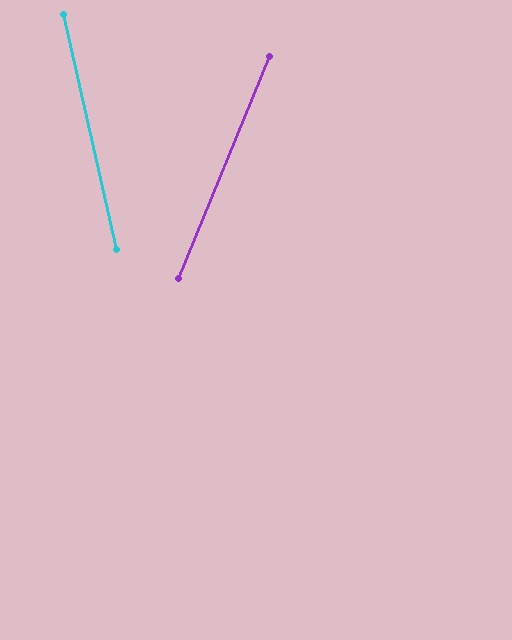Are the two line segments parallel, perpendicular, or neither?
Neither parallel nor perpendicular — they differ by about 35°.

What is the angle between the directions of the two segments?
Approximately 35 degrees.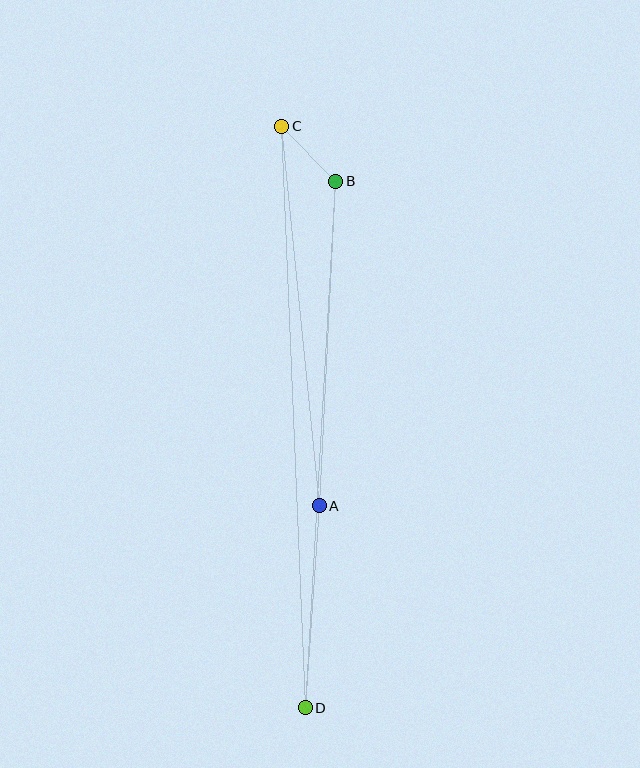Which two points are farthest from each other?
Points C and D are farthest from each other.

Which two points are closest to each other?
Points B and C are closest to each other.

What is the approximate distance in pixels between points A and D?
The distance between A and D is approximately 203 pixels.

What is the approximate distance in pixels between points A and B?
The distance between A and B is approximately 325 pixels.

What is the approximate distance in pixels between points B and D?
The distance between B and D is approximately 528 pixels.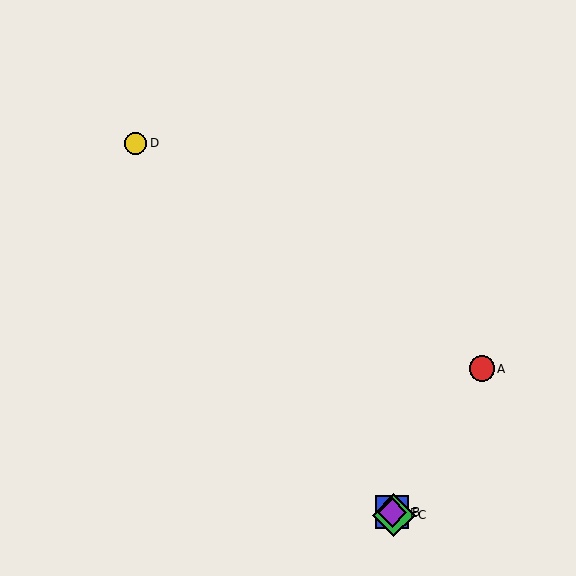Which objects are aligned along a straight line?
Objects B, C, D, E are aligned along a straight line.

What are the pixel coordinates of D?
Object D is at (135, 143).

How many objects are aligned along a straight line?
4 objects (B, C, D, E) are aligned along a straight line.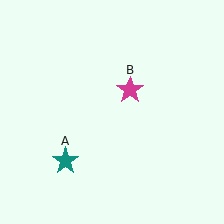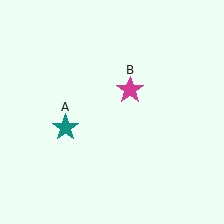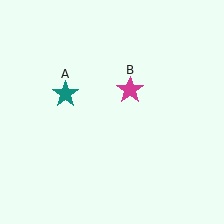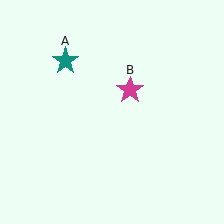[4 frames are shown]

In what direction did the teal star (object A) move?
The teal star (object A) moved up.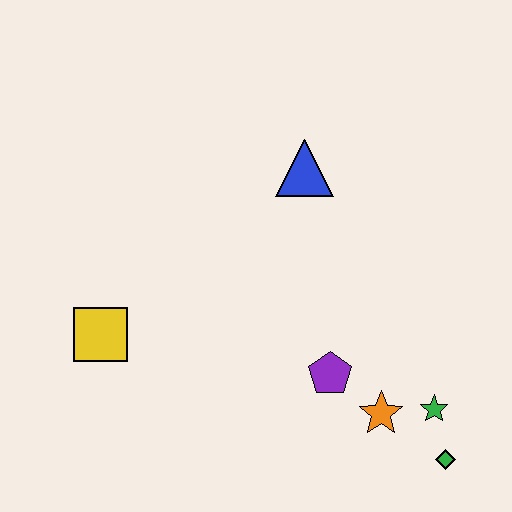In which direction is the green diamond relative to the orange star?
The green diamond is to the right of the orange star.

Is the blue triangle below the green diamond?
No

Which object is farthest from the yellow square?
The green diamond is farthest from the yellow square.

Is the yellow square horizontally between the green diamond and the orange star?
No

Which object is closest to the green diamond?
The green star is closest to the green diamond.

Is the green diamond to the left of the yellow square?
No